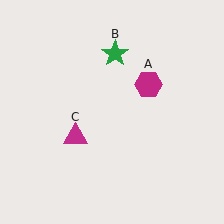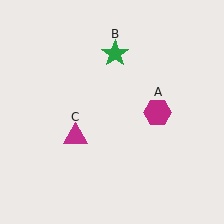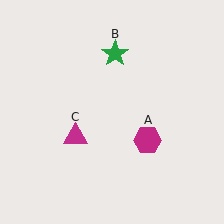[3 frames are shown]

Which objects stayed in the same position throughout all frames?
Green star (object B) and magenta triangle (object C) remained stationary.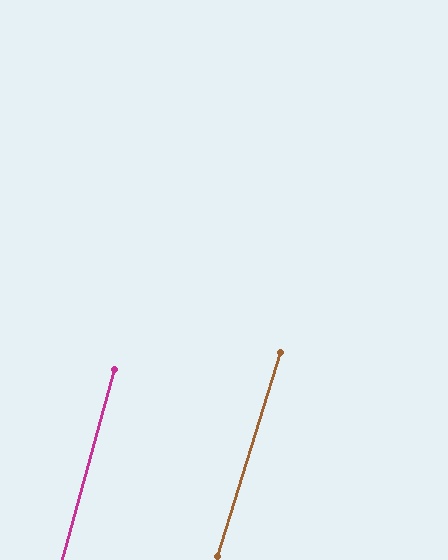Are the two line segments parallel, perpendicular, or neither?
Parallel — their directions differ by only 1.9°.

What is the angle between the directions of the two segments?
Approximately 2 degrees.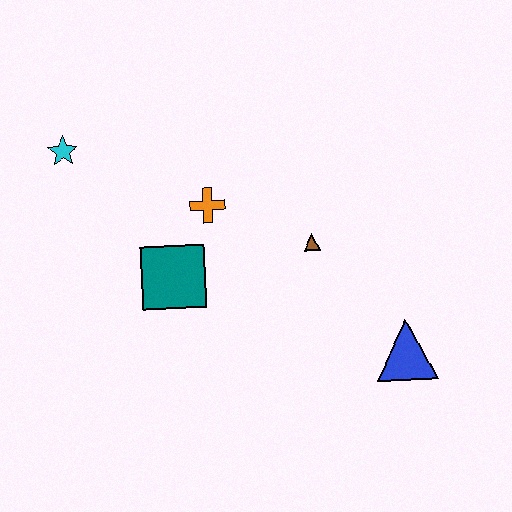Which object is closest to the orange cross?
The teal square is closest to the orange cross.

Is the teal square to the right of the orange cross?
No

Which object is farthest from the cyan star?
The blue triangle is farthest from the cyan star.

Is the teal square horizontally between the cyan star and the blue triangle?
Yes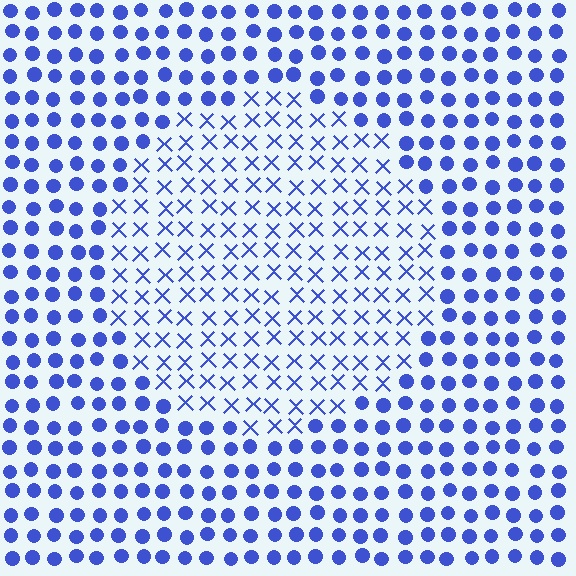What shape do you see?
I see a circle.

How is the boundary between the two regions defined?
The boundary is defined by a change in element shape: X marks inside vs. circles outside. All elements share the same color and spacing.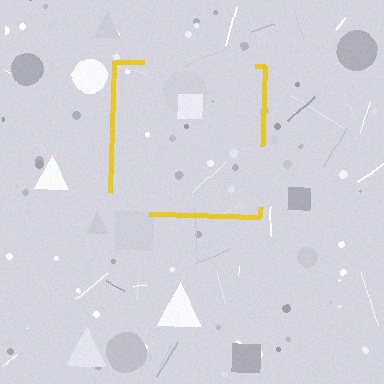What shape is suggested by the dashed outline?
The dashed outline suggests a square.